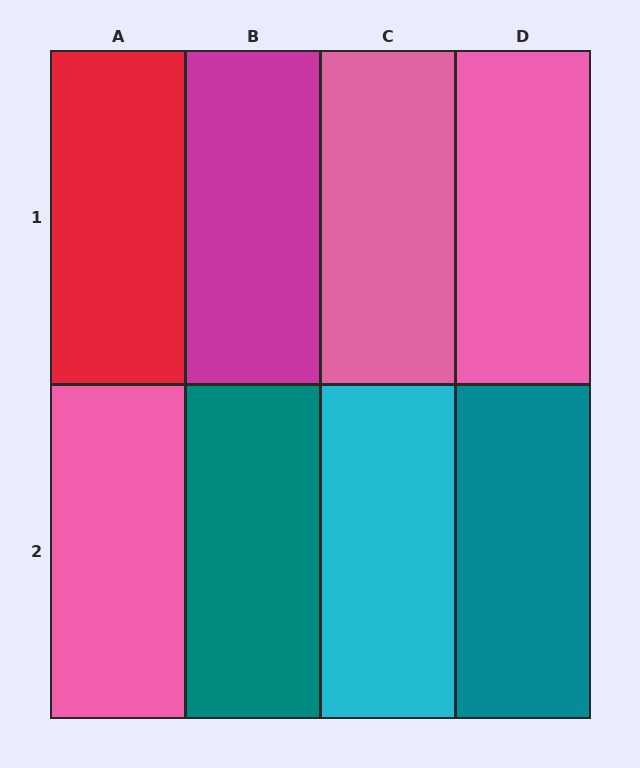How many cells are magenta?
1 cell is magenta.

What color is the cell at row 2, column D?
Teal.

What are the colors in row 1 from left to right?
Red, magenta, pink, pink.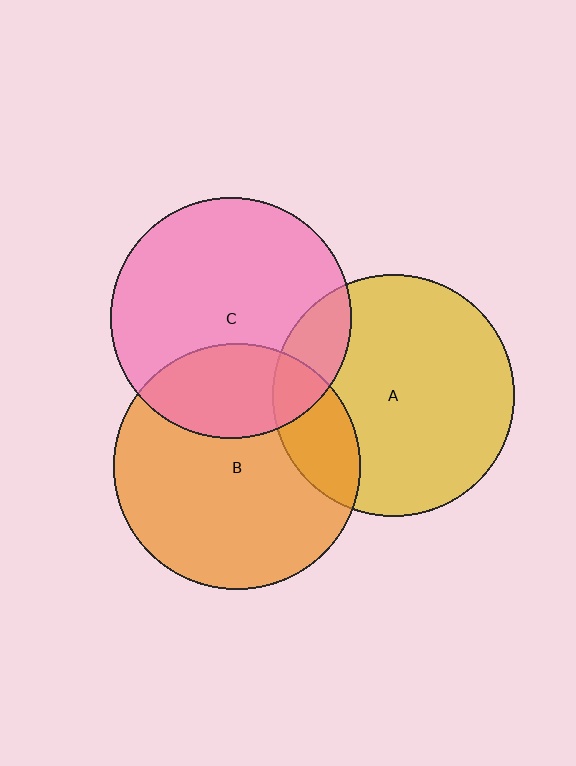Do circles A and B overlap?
Yes.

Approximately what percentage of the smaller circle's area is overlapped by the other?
Approximately 20%.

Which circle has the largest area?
Circle B (orange).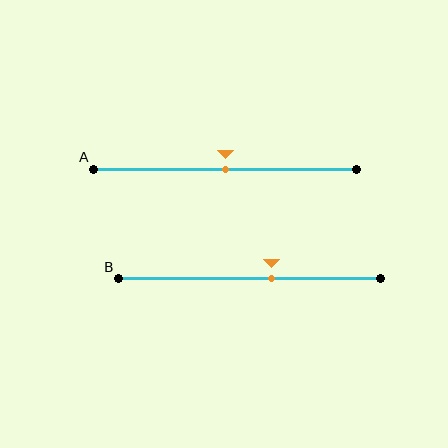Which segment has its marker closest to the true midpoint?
Segment A has its marker closest to the true midpoint.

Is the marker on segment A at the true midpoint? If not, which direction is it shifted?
Yes, the marker on segment A is at the true midpoint.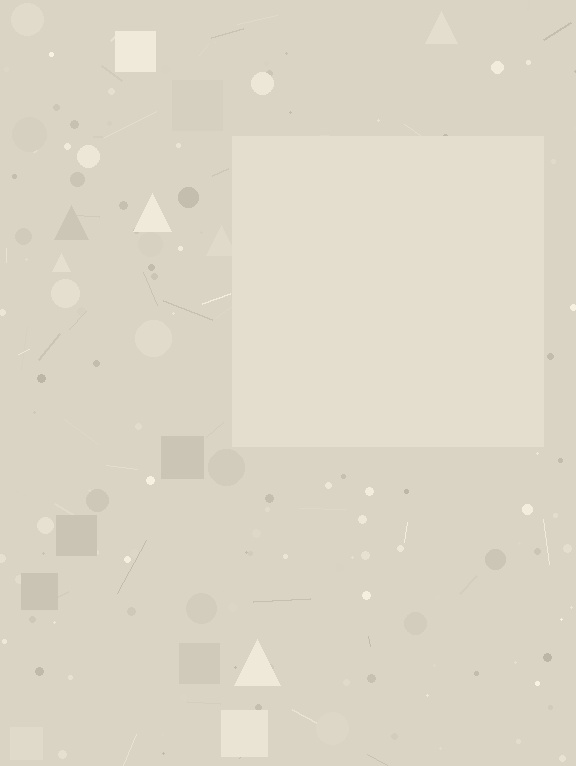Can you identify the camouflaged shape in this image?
The camouflaged shape is a square.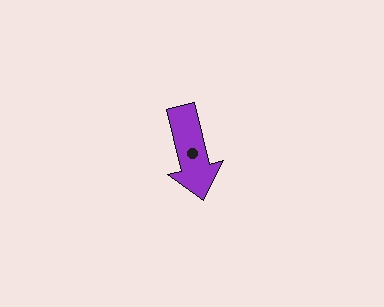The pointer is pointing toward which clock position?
Roughly 6 o'clock.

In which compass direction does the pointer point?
South.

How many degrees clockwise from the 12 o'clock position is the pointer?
Approximately 166 degrees.